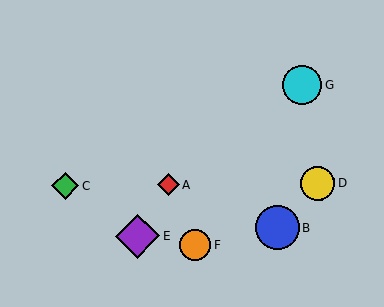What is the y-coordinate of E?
Object E is at y≈236.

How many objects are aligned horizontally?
3 objects (A, C, D) are aligned horizontally.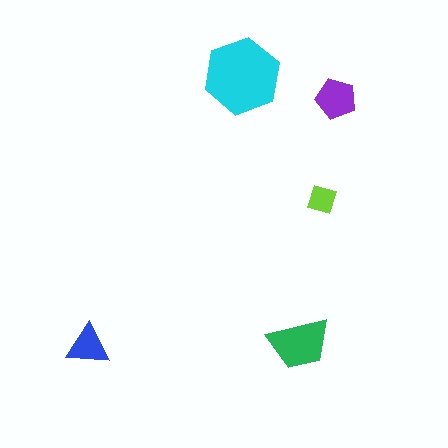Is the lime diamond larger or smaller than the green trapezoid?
Smaller.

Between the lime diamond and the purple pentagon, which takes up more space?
The purple pentagon.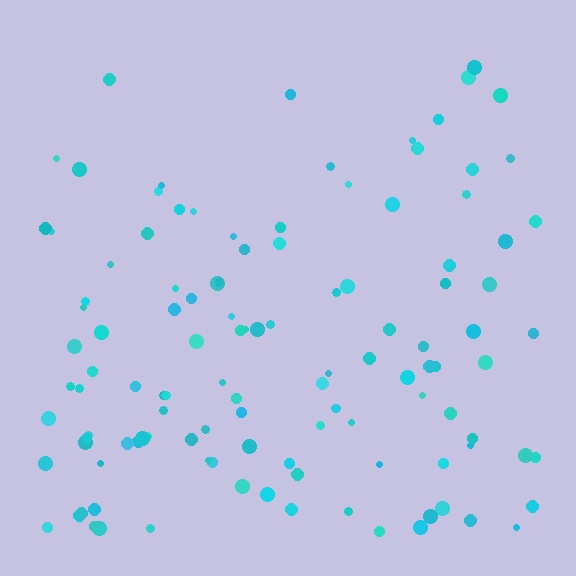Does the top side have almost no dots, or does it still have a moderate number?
Still a moderate number, just noticeably fewer than the bottom.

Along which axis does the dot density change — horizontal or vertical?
Vertical.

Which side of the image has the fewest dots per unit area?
The top.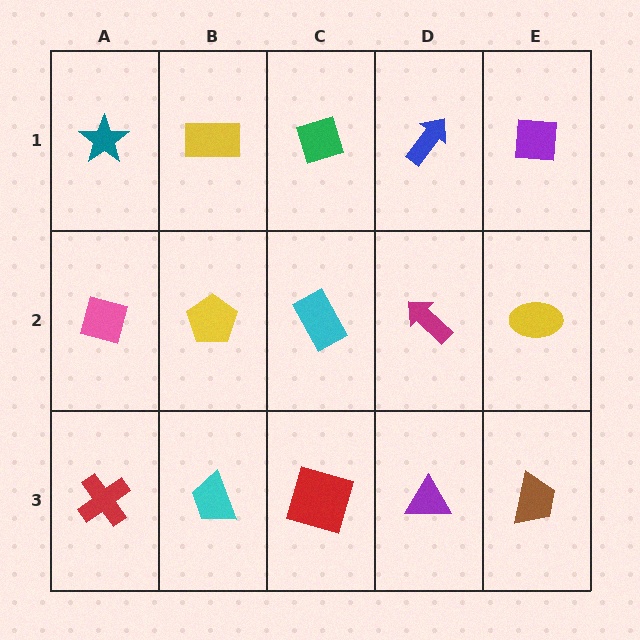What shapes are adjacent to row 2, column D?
A blue arrow (row 1, column D), a purple triangle (row 3, column D), a cyan rectangle (row 2, column C), a yellow ellipse (row 2, column E).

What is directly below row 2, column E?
A brown trapezoid.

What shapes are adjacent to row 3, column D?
A magenta arrow (row 2, column D), a red square (row 3, column C), a brown trapezoid (row 3, column E).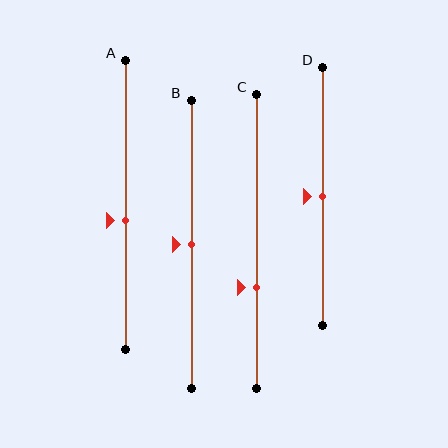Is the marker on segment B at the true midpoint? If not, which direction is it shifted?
Yes, the marker on segment B is at the true midpoint.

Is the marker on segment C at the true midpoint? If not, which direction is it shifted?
No, the marker on segment C is shifted downward by about 16% of the segment length.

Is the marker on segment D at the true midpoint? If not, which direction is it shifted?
Yes, the marker on segment D is at the true midpoint.